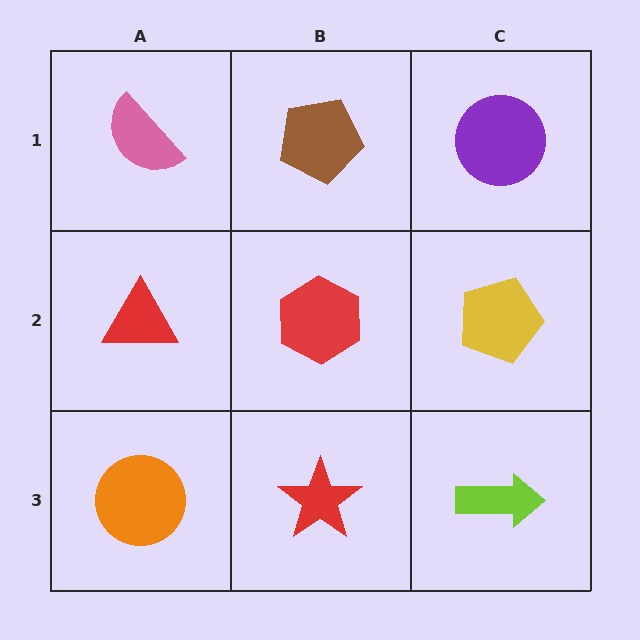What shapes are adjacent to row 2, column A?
A pink semicircle (row 1, column A), an orange circle (row 3, column A), a red hexagon (row 2, column B).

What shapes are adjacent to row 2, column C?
A purple circle (row 1, column C), a lime arrow (row 3, column C), a red hexagon (row 2, column B).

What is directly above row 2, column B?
A brown pentagon.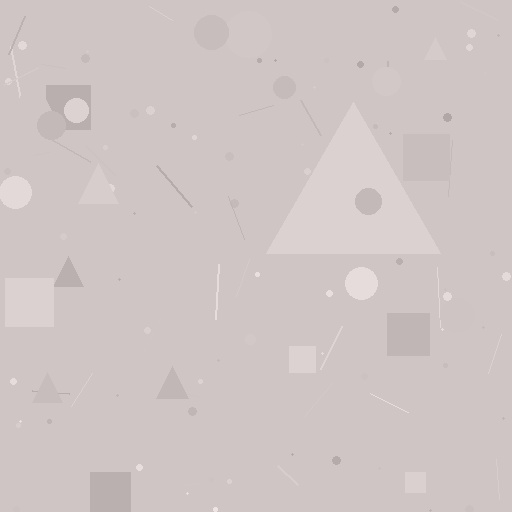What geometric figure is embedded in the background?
A triangle is embedded in the background.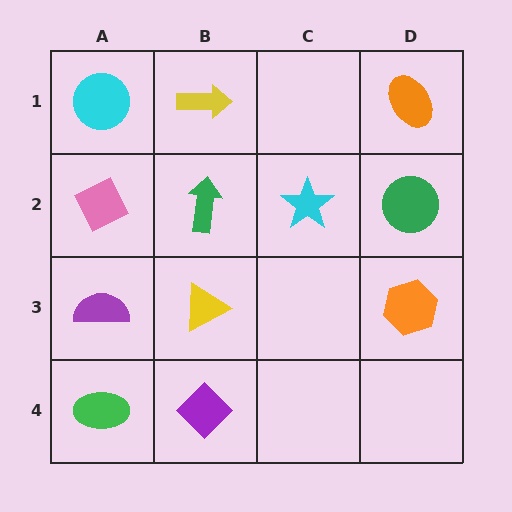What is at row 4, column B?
A purple diamond.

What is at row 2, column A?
A pink diamond.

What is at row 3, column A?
A purple semicircle.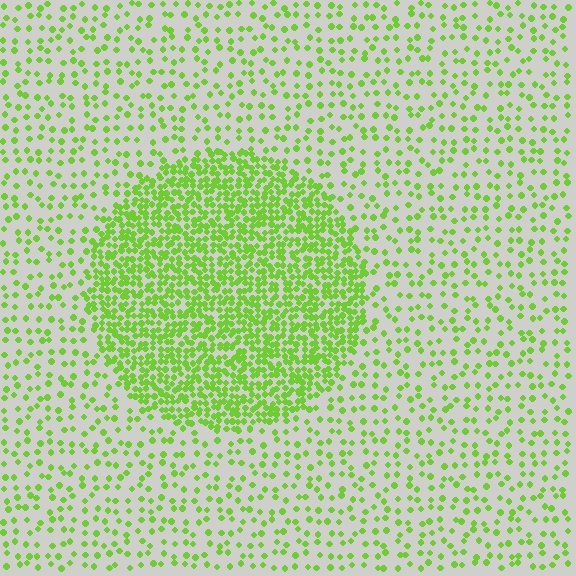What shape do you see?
I see a circle.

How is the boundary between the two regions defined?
The boundary is defined by a change in element density (approximately 2.9x ratio). All elements are the same color, size, and shape.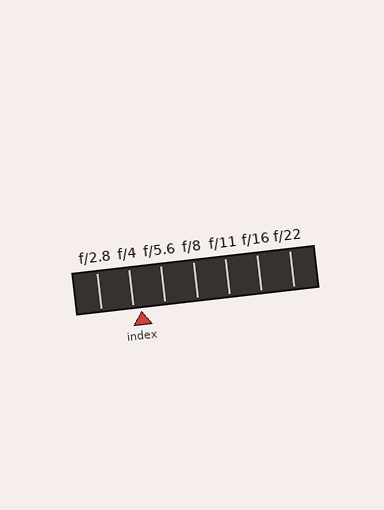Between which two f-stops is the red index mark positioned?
The index mark is between f/4 and f/5.6.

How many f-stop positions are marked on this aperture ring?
There are 7 f-stop positions marked.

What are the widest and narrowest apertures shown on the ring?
The widest aperture shown is f/2.8 and the narrowest is f/22.